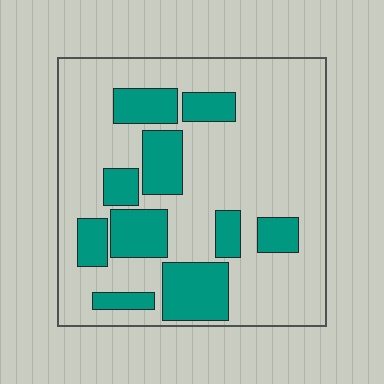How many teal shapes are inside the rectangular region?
10.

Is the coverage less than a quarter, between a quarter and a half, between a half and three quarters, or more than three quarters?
Between a quarter and a half.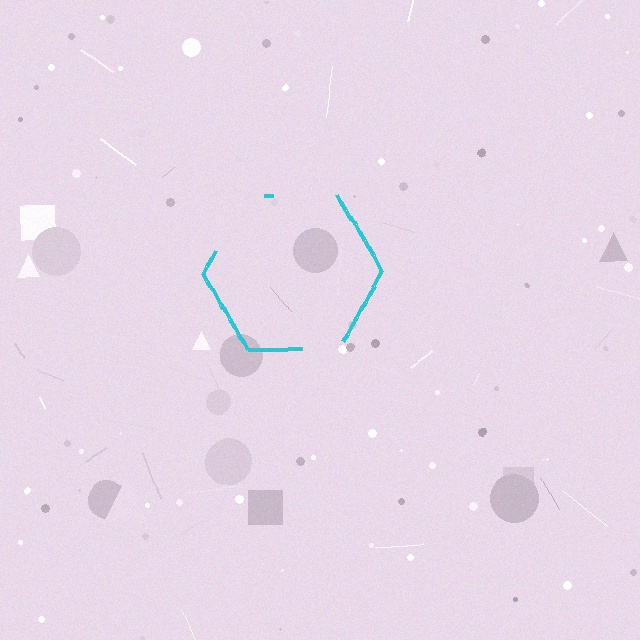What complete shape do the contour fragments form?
The contour fragments form a hexagon.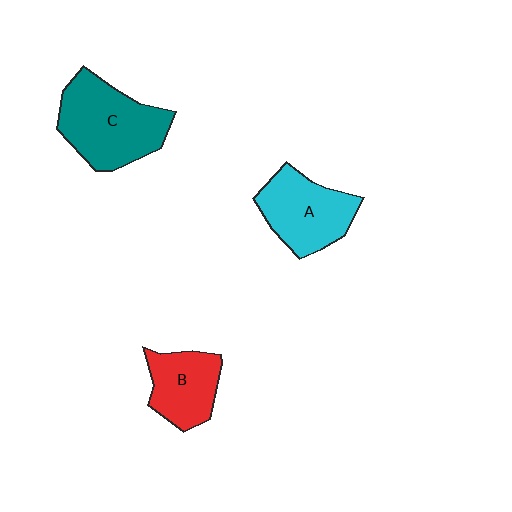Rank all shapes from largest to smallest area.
From largest to smallest: C (teal), A (cyan), B (red).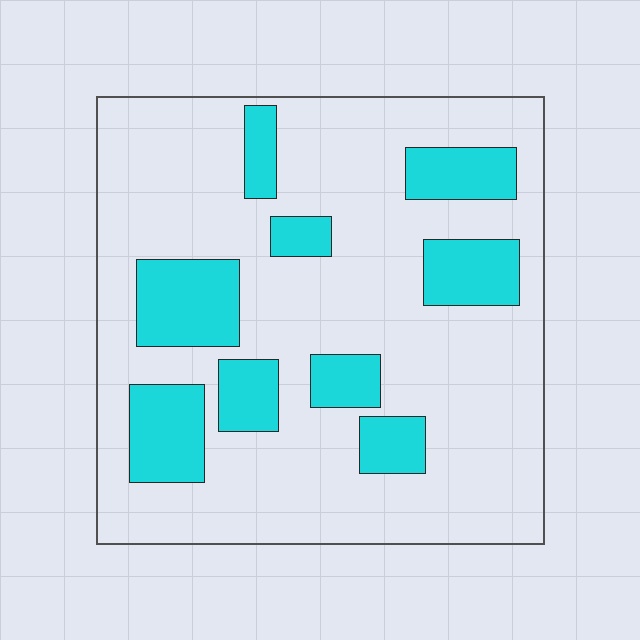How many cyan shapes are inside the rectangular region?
9.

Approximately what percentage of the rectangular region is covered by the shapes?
Approximately 25%.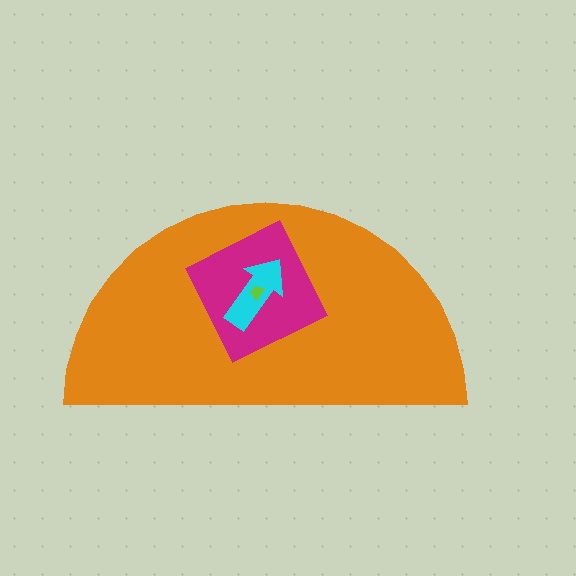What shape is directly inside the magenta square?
The cyan arrow.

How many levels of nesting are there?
4.